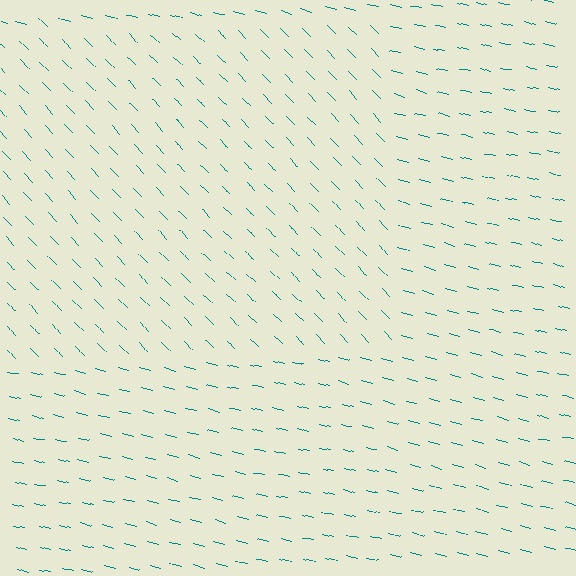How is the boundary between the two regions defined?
The boundary is defined purely by a change in line orientation (approximately 32 degrees difference). All lines are the same color and thickness.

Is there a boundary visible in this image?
Yes, there is a texture boundary formed by a change in line orientation.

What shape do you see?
I see a rectangle.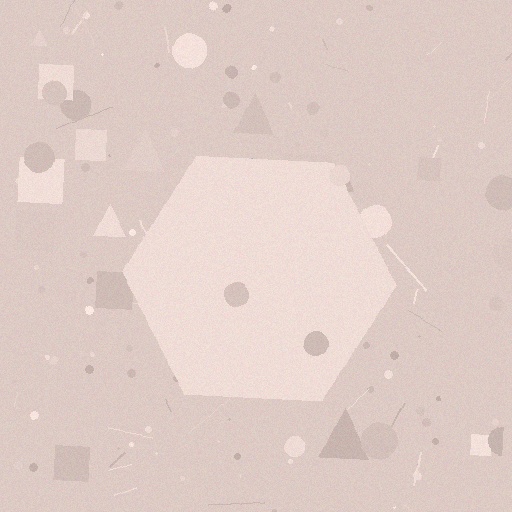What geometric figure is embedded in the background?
A hexagon is embedded in the background.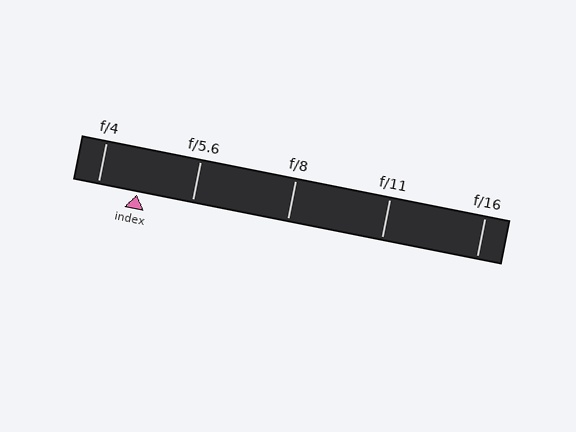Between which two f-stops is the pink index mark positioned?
The index mark is between f/4 and f/5.6.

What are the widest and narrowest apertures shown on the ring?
The widest aperture shown is f/4 and the narrowest is f/16.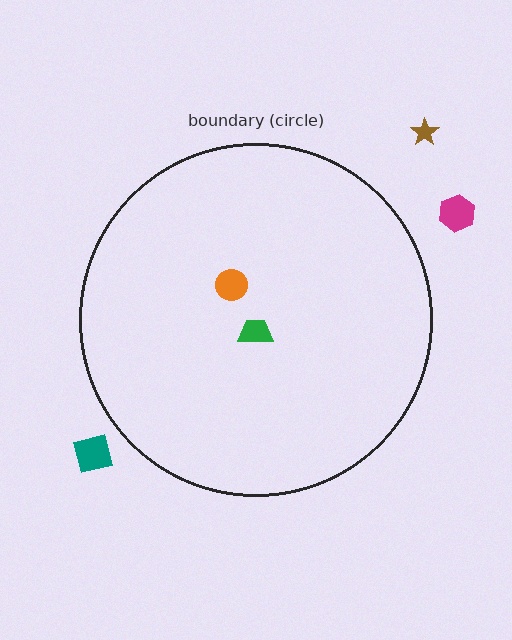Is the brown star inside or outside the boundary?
Outside.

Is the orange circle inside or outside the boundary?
Inside.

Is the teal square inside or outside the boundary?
Outside.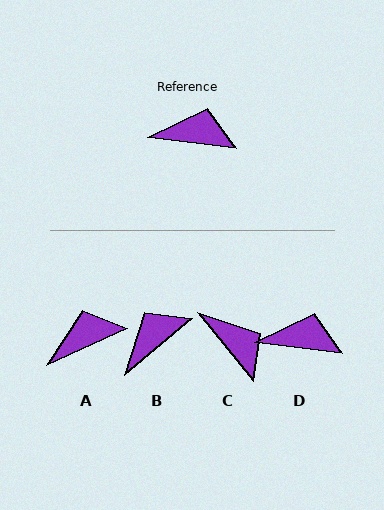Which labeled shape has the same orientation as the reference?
D.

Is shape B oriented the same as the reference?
No, it is off by about 47 degrees.